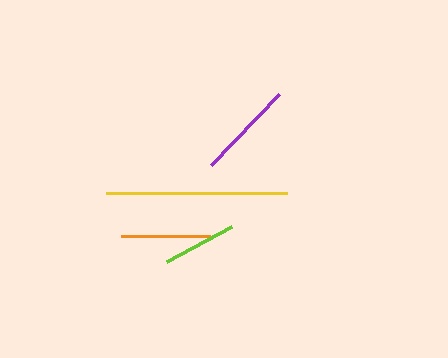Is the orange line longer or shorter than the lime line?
The orange line is longer than the lime line.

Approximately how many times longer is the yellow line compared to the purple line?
The yellow line is approximately 1.8 times the length of the purple line.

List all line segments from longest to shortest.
From longest to shortest: yellow, purple, orange, lime.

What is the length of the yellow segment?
The yellow segment is approximately 181 pixels long.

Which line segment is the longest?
The yellow line is the longest at approximately 181 pixels.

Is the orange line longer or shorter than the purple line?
The purple line is longer than the orange line.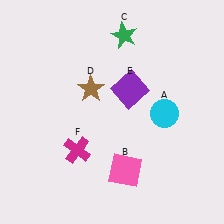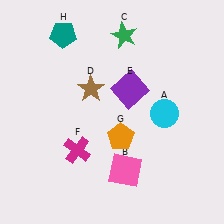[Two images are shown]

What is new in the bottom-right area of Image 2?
An orange pentagon (G) was added in the bottom-right area of Image 2.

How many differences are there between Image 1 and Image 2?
There are 2 differences between the two images.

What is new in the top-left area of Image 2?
A teal pentagon (H) was added in the top-left area of Image 2.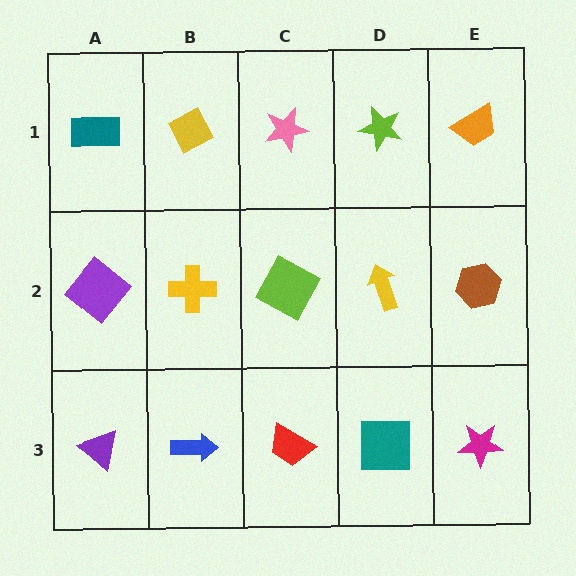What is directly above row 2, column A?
A teal rectangle.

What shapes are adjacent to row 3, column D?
A yellow arrow (row 2, column D), a red trapezoid (row 3, column C), a magenta star (row 3, column E).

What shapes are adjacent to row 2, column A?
A teal rectangle (row 1, column A), a purple triangle (row 3, column A), a yellow cross (row 2, column B).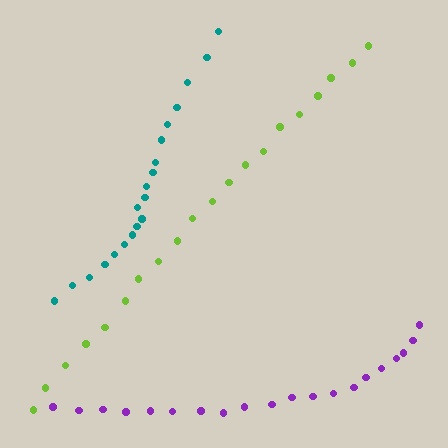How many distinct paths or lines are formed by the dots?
There are 3 distinct paths.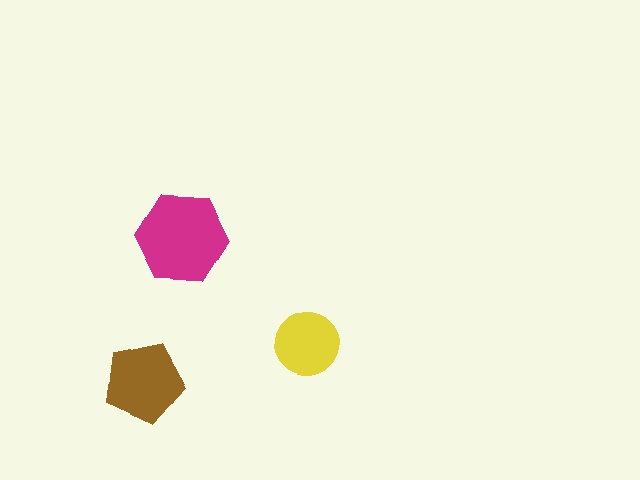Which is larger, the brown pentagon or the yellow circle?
The brown pentagon.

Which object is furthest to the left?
The brown pentagon is leftmost.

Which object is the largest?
The magenta hexagon.